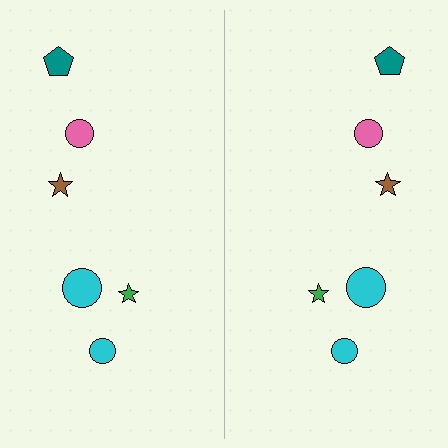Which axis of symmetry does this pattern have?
The pattern has a vertical axis of symmetry running through the center of the image.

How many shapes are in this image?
There are 12 shapes in this image.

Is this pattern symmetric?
Yes, this pattern has bilateral (reflection) symmetry.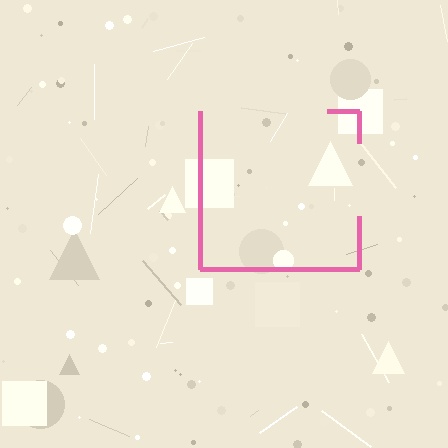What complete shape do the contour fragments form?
The contour fragments form a square.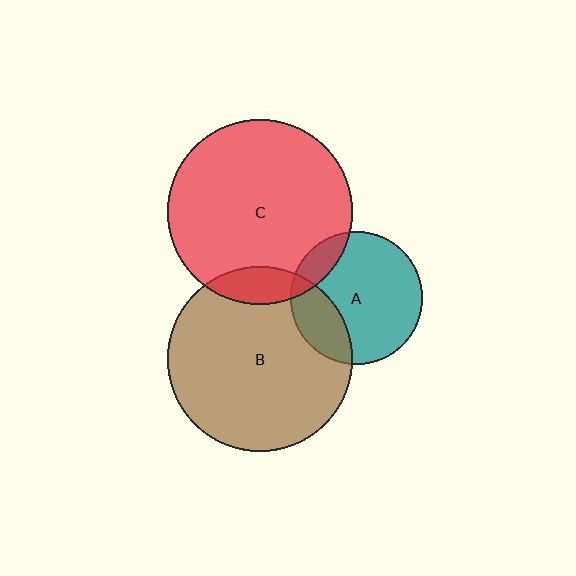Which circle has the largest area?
Circle B (brown).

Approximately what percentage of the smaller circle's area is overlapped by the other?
Approximately 25%.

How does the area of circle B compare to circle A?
Approximately 2.0 times.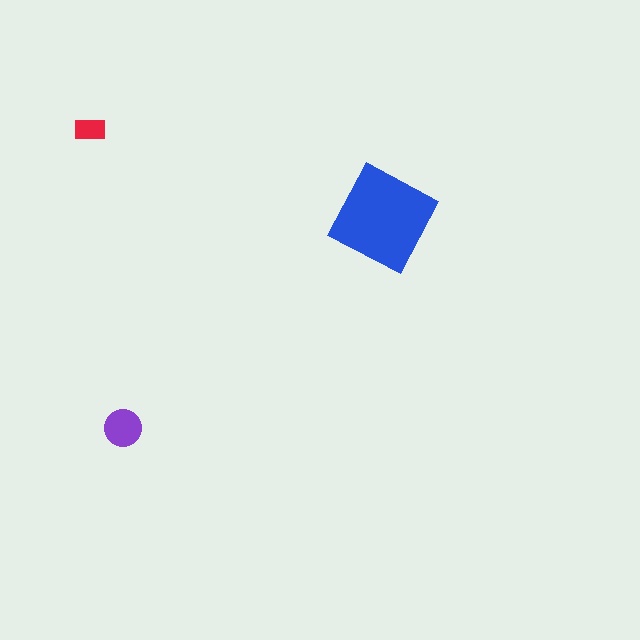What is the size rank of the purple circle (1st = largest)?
2nd.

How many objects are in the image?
There are 3 objects in the image.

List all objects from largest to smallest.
The blue square, the purple circle, the red rectangle.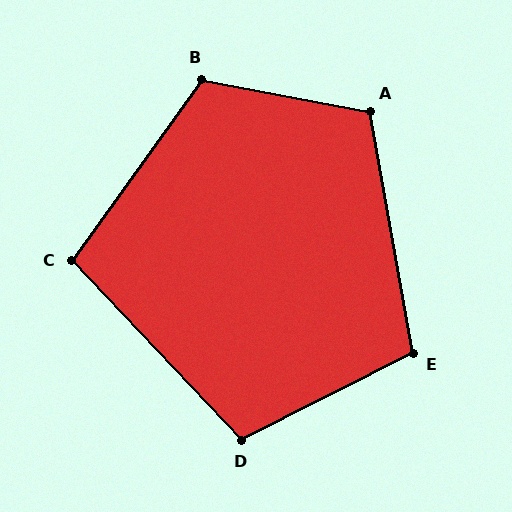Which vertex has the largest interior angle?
B, at approximately 115 degrees.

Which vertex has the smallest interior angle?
C, at approximately 101 degrees.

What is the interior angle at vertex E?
Approximately 107 degrees (obtuse).